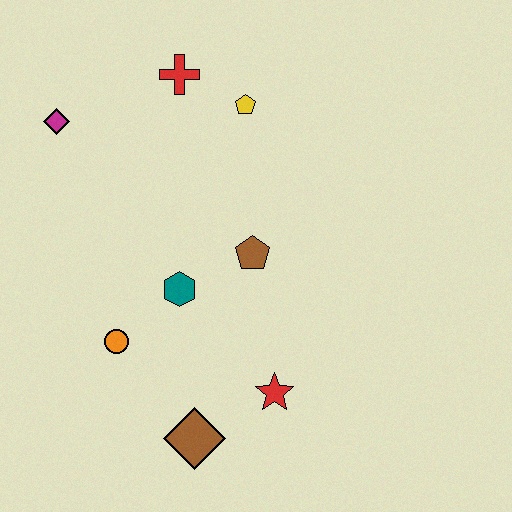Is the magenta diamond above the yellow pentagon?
No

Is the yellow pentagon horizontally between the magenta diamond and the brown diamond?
No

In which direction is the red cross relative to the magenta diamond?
The red cross is to the right of the magenta diamond.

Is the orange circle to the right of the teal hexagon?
No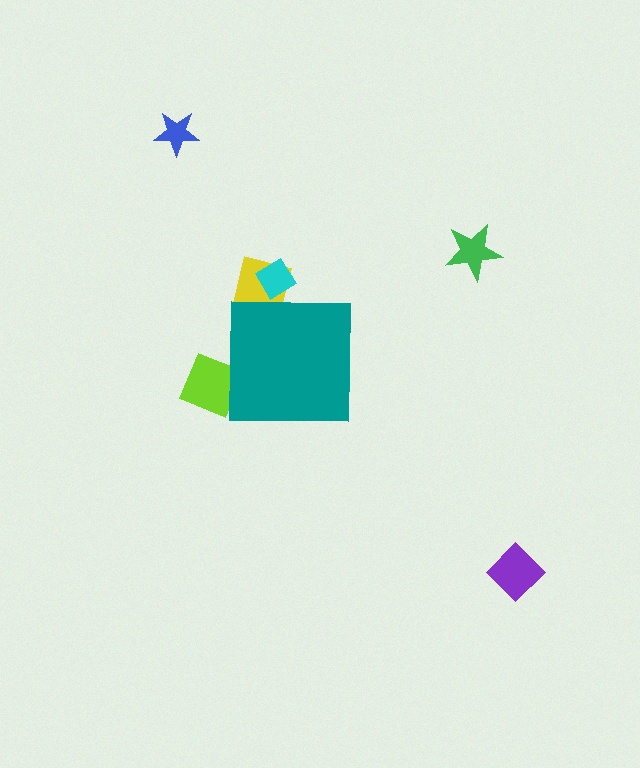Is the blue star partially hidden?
No, the blue star is fully visible.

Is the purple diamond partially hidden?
No, the purple diamond is fully visible.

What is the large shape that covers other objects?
A teal square.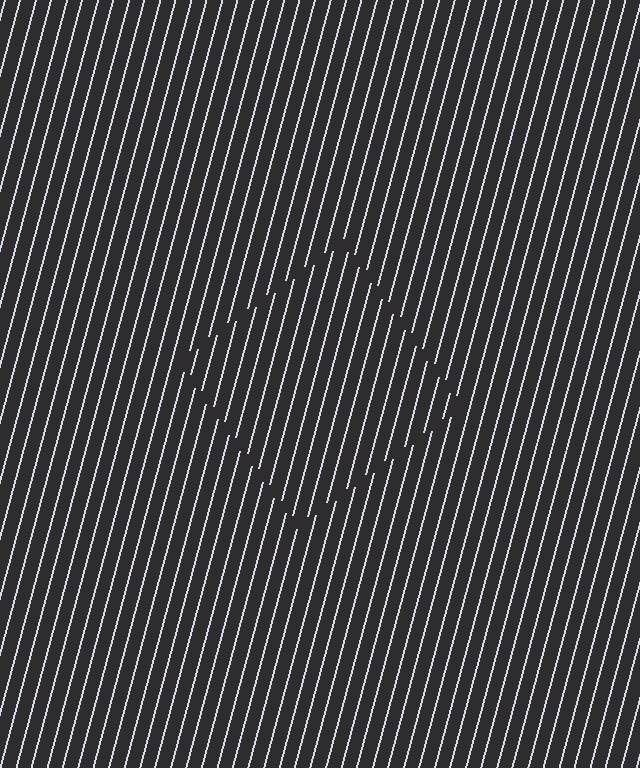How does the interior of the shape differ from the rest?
The interior of the shape contains the same grating, shifted by half a period — the contour is defined by the phase discontinuity where line-ends from the inner and outer gratings abut.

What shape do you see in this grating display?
An illusory square. The interior of the shape contains the same grating, shifted by half a period — the contour is defined by the phase discontinuity where line-ends from the inner and outer gratings abut.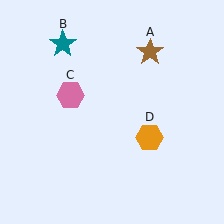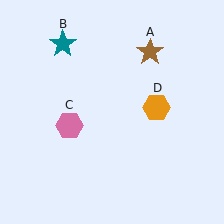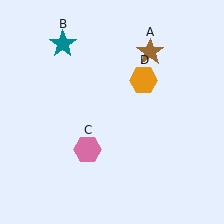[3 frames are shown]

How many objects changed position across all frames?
2 objects changed position: pink hexagon (object C), orange hexagon (object D).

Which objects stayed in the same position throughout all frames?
Brown star (object A) and teal star (object B) remained stationary.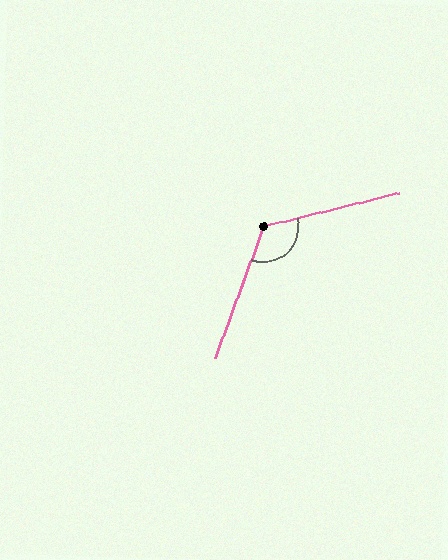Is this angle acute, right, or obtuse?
It is obtuse.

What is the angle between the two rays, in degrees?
Approximately 124 degrees.